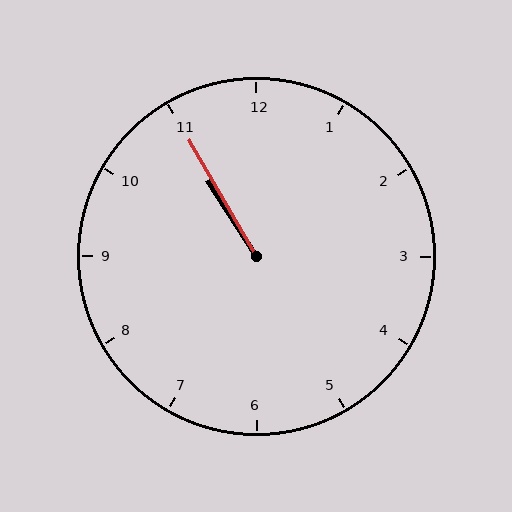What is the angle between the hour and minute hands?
Approximately 2 degrees.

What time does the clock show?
10:55.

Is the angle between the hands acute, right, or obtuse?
It is acute.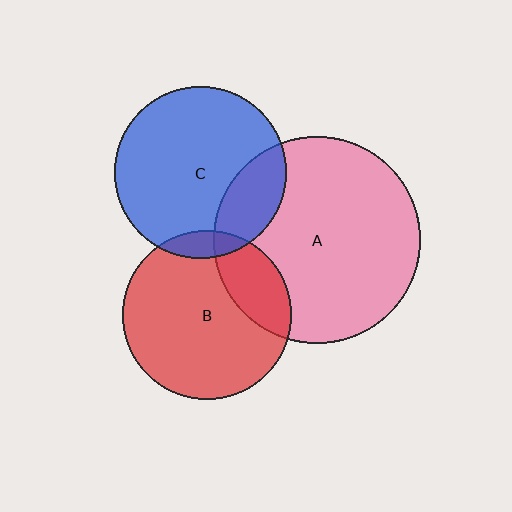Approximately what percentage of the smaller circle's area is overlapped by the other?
Approximately 20%.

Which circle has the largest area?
Circle A (pink).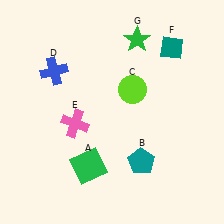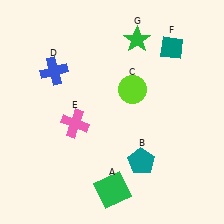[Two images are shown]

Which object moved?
The green square (A) moved right.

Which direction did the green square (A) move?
The green square (A) moved right.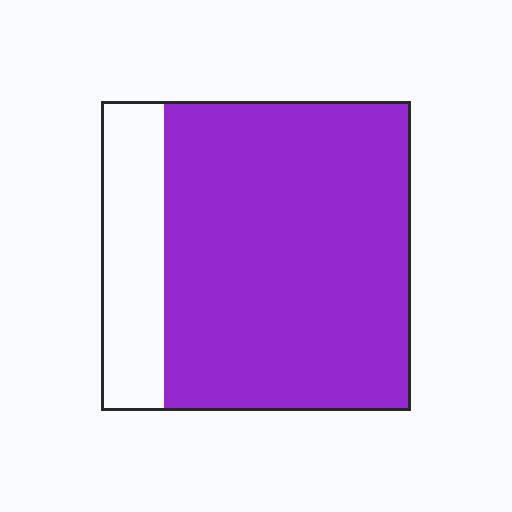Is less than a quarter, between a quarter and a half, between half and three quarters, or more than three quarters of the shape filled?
More than three quarters.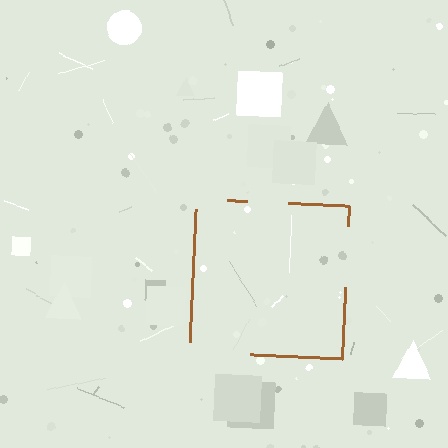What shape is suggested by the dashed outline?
The dashed outline suggests a square.